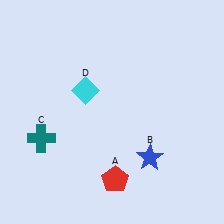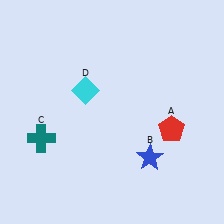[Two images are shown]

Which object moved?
The red pentagon (A) moved right.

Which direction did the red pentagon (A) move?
The red pentagon (A) moved right.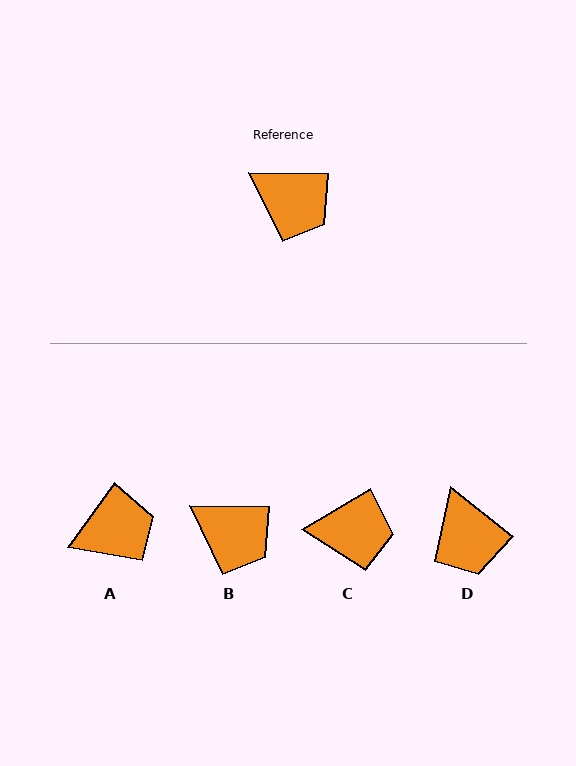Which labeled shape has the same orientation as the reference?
B.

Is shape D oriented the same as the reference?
No, it is off by about 38 degrees.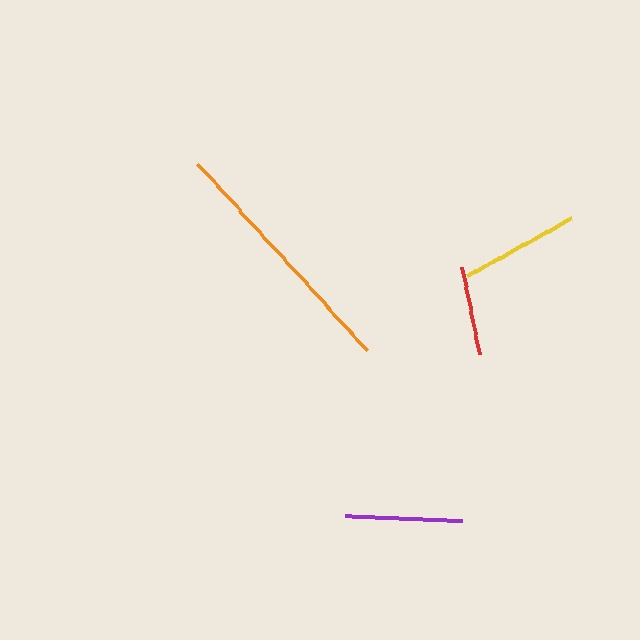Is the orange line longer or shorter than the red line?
The orange line is longer than the red line.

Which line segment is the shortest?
The red line is the shortest at approximately 89 pixels.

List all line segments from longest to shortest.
From longest to shortest: orange, yellow, purple, red.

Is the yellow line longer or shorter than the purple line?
The yellow line is longer than the purple line.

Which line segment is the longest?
The orange line is the longest at approximately 252 pixels.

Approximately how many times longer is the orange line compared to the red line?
The orange line is approximately 2.8 times the length of the red line.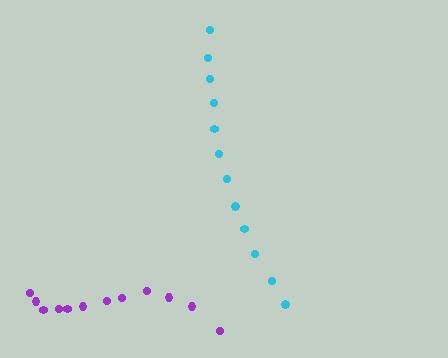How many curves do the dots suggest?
There are 2 distinct paths.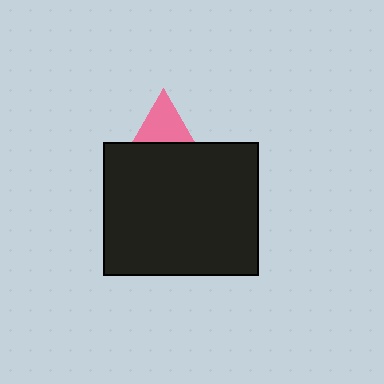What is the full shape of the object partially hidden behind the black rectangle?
The partially hidden object is a pink triangle.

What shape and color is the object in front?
The object in front is a black rectangle.